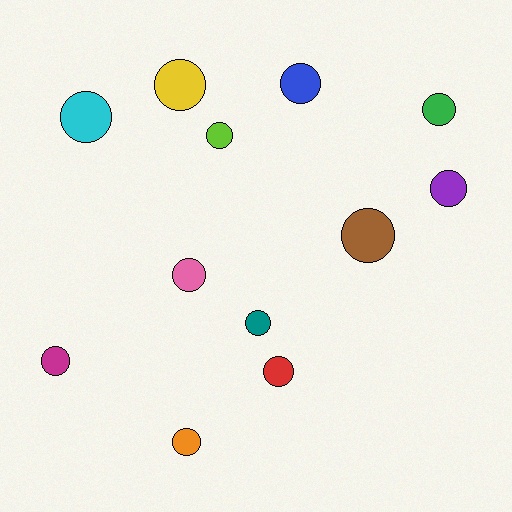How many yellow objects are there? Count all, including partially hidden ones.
There is 1 yellow object.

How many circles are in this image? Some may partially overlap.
There are 12 circles.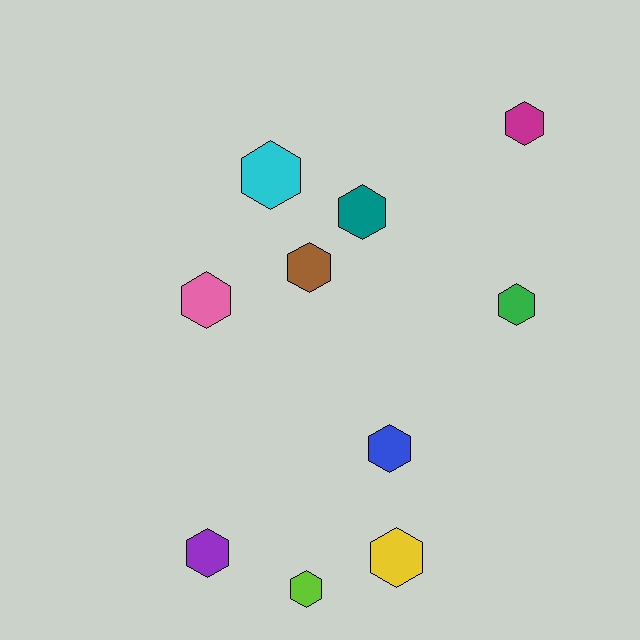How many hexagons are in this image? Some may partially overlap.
There are 10 hexagons.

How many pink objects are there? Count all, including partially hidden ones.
There is 1 pink object.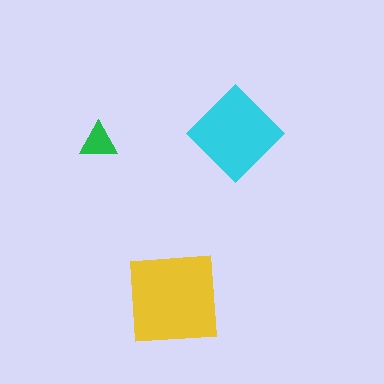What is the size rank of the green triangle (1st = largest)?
3rd.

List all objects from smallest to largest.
The green triangle, the cyan diamond, the yellow square.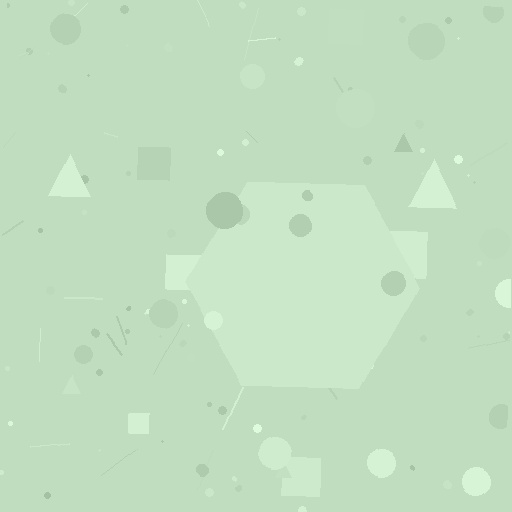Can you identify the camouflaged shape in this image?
The camouflaged shape is a hexagon.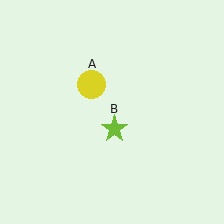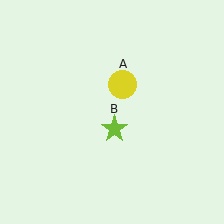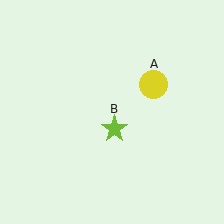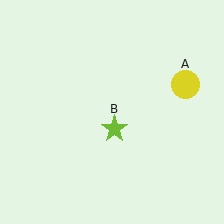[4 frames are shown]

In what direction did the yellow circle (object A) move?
The yellow circle (object A) moved right.